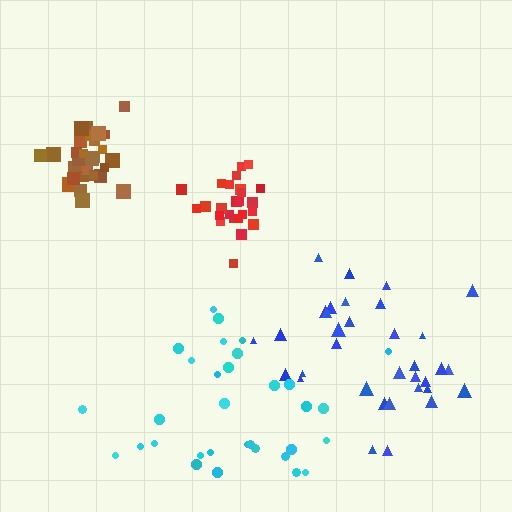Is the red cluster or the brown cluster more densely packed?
Brown.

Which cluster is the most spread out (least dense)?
Cyan.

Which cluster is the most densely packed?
Brown.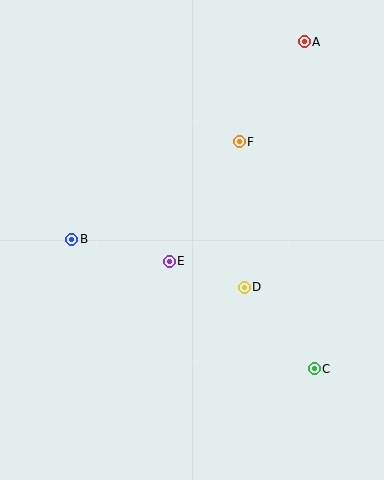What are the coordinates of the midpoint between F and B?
The midpoint between F and B is at (156, 190).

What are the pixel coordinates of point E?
Point E is at (169, 261).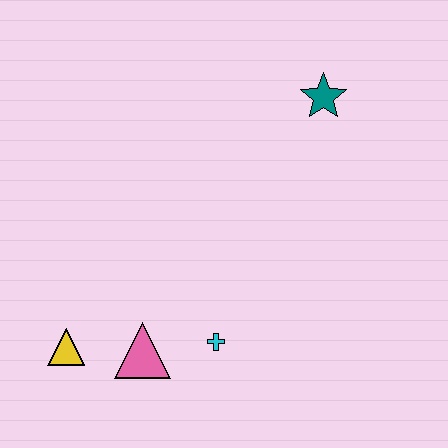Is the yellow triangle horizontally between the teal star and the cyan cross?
No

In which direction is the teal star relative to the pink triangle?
The teal star is above the pink triangle.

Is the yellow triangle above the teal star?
No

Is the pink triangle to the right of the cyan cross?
No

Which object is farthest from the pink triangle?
The teal star is farthest from the pink triangle.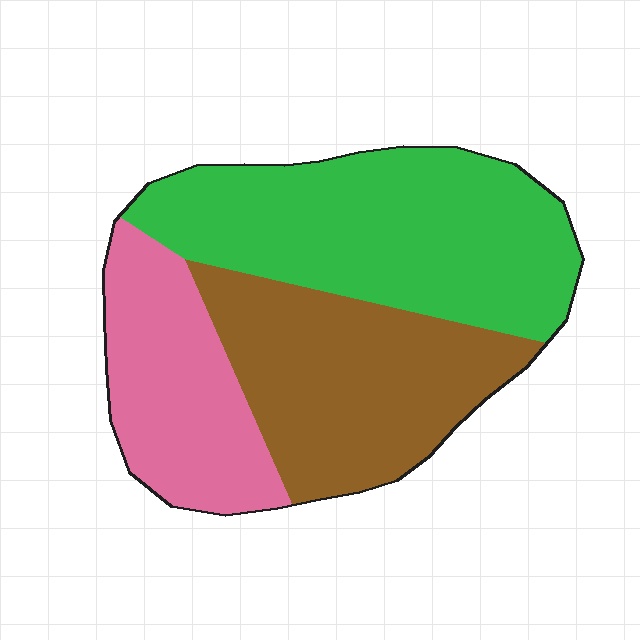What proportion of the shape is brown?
Brown covers 33% of the shape.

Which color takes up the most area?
Green, at roughly 45%.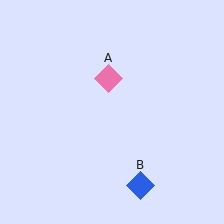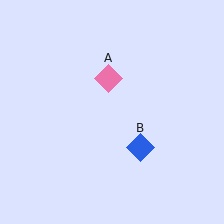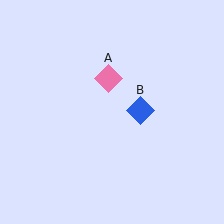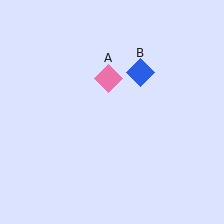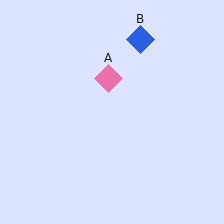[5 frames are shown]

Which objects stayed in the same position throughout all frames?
Pink diamond (object A) remained stationary.